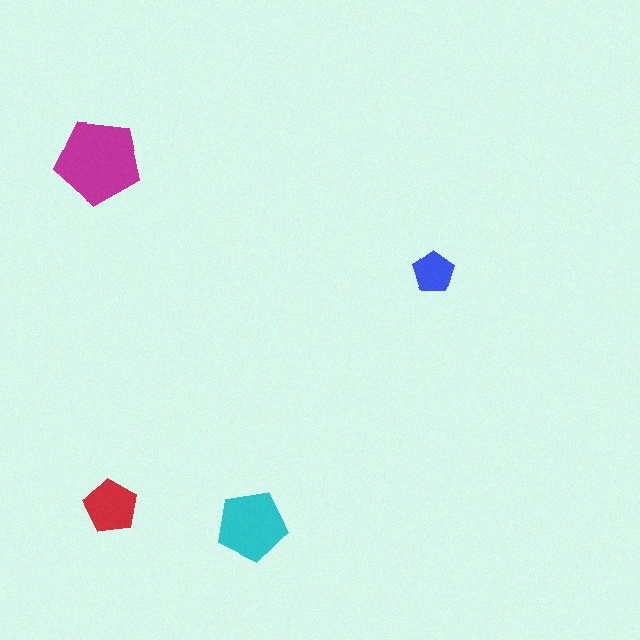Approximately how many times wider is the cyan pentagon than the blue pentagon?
About 1.5 times wider.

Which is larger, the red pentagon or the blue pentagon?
The red one.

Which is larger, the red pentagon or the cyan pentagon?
The cyan one.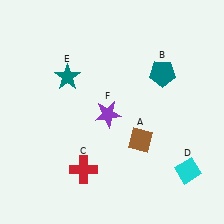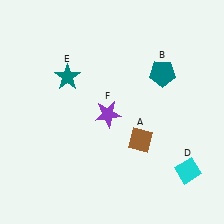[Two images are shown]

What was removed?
The red cross (C) was removed in Image 2.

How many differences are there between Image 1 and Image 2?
There is 1 difference between the two images.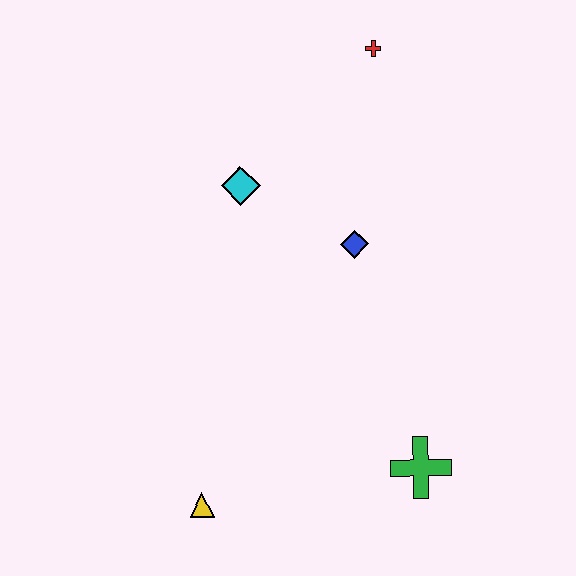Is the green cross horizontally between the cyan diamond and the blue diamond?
No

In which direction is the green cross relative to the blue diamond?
The green cross is below the blue diamond.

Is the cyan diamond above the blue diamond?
Yes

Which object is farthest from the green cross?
The red cross is farthest from the green cross.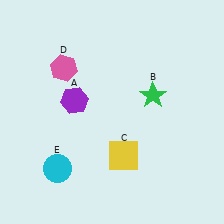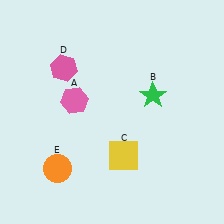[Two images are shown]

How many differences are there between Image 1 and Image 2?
There are 2 differences between the two images.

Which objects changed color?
A changed from purple to pink. E changed from cyan to orange.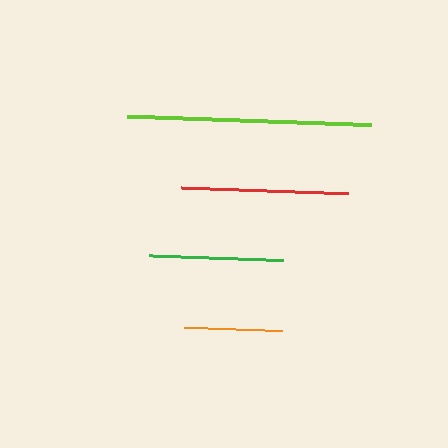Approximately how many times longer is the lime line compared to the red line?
The lime line is approximately 1.5 times the length of the red line.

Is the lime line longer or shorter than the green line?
The lime line is longer than the green line.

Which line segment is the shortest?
The orange line is the shortest at approximately 97 pixels.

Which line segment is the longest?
The lime line is the longest at approximately 244 pixels.